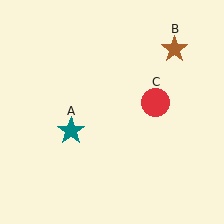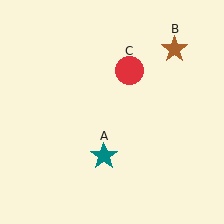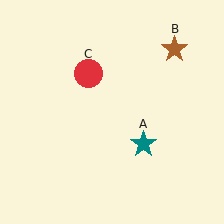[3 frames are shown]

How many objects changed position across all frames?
2 objects changed position: teal star (object A), red circle (object C).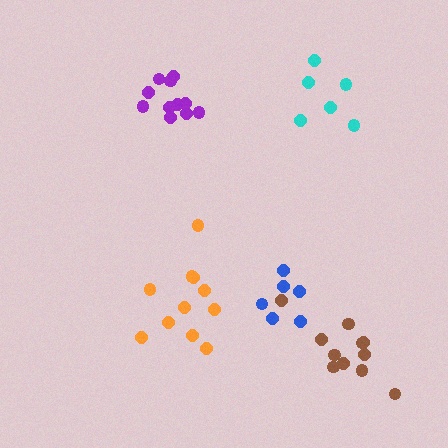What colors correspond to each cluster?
The clusters are colored: purple, orange, blue, brown, cyan.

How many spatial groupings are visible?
There are 5 spatial groupings.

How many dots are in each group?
Group 1: 11 dots, Group 2: 11 dots, Group 3: 6 dots, Group 4: 11 dots, Group 5: 6 dots (45 total).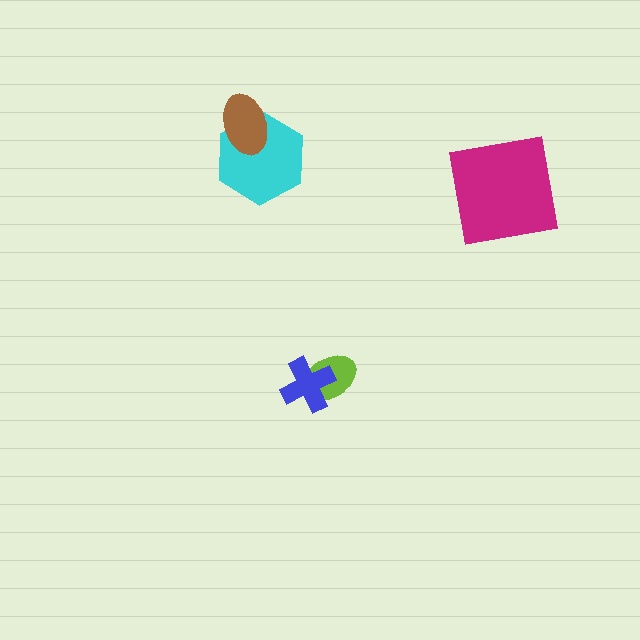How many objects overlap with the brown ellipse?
1 object overlaps with the brown ellipse.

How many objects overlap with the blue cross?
1 object overlaps with the blue cross.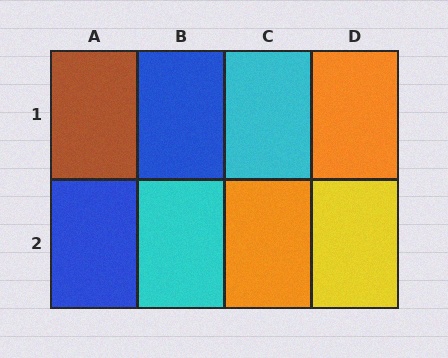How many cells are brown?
1 cell is brown.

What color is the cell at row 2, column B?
Cyan.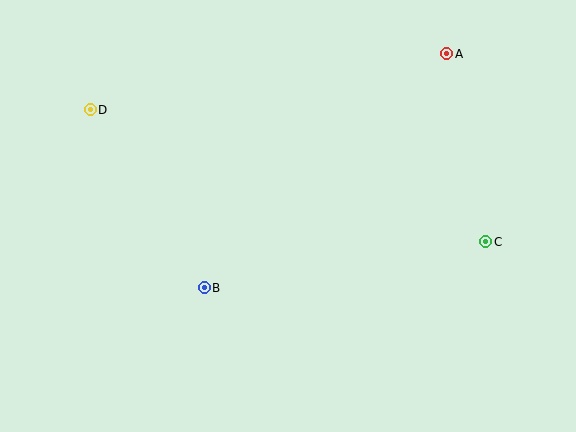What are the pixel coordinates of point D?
Point D is at (90, 110).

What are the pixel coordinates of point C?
Point C is at (486, 242).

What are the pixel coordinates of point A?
Point A is at (447, 54).